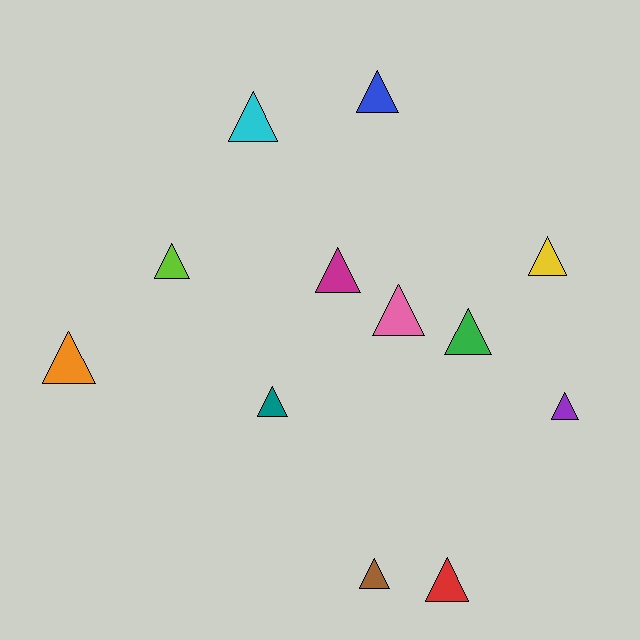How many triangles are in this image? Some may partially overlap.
There are 12 triangles.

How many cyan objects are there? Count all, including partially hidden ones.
There is 1 cyan object.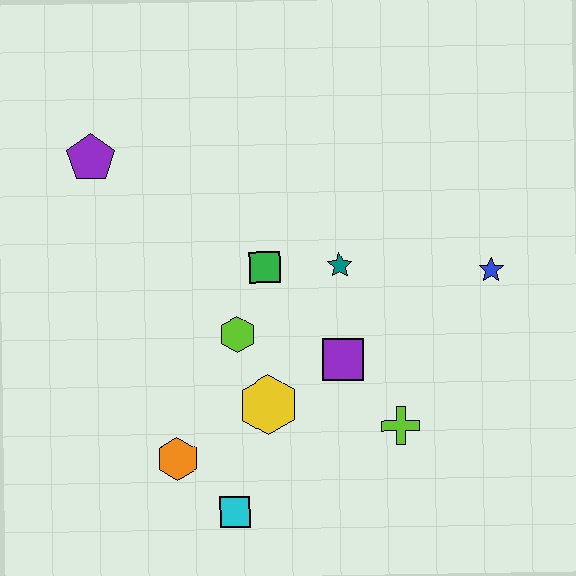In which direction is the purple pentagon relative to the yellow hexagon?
The purple pentagon is above the yellow hexagon.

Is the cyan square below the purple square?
Yes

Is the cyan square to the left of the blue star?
Yes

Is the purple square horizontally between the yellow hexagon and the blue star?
Yes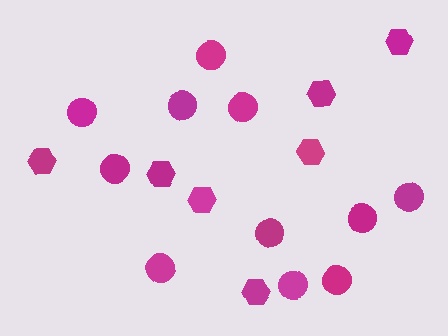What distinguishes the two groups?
There are 2 groups: one group of hexagons (7) and one group of circles (11).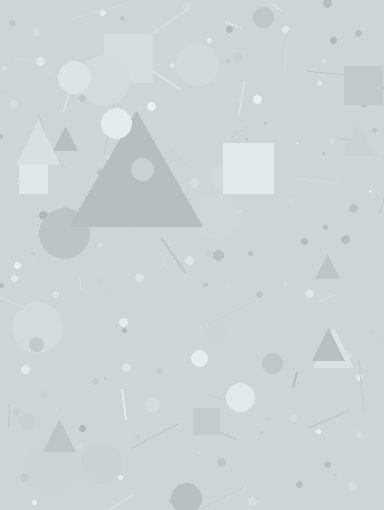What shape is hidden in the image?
A triangle is hidden in the image.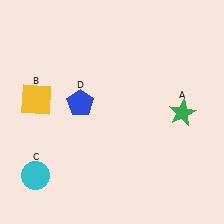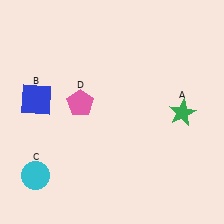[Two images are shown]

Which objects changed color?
B changed from yellow to blue. D changed from blue to pink.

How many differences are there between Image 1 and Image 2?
There are 2 differences between the two images.